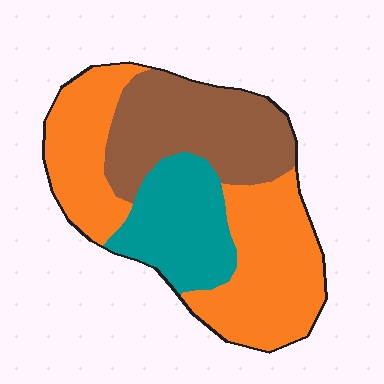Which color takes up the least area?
Teal, at roughly 20%.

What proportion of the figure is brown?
Brown covers 30% of the figure.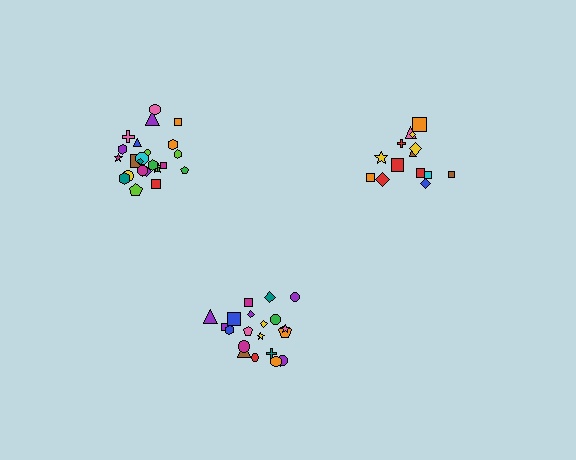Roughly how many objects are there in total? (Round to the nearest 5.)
Roughly 60 objects in total.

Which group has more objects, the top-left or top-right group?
The top-left group.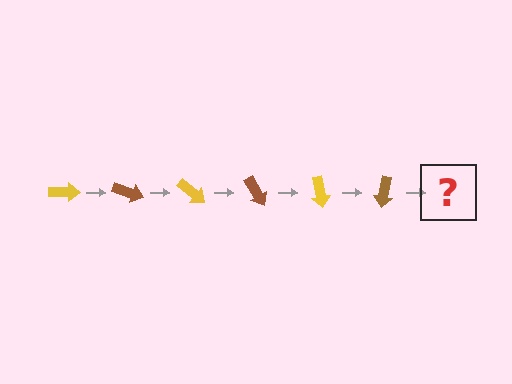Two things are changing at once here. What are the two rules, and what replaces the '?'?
The two rules are that it rotates 20 degrees each step and the color cycles through yellow and brown. The '?' should be a yellow arrow, rotated 120 degrees from the start.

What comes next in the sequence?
The next element should be a yellow arrow, rotated 120 degrees from the start.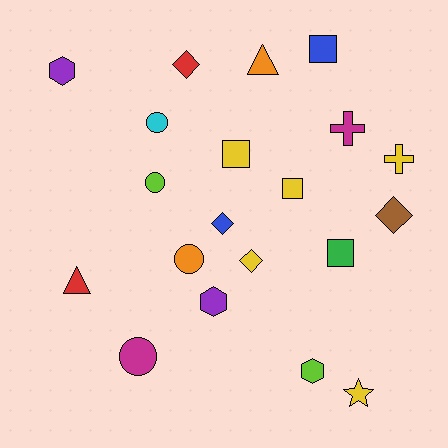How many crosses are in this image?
There are 2 crosses.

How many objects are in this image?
There are 20 objects.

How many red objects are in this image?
There are 2 red objects.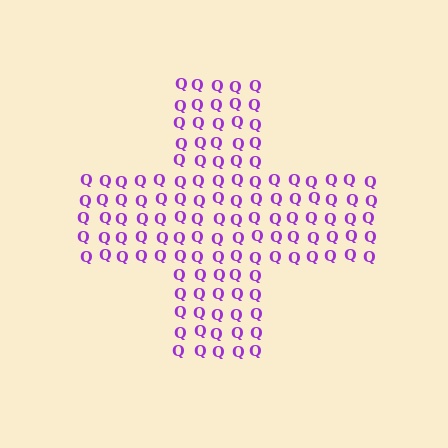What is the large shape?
The large shape is a cross.